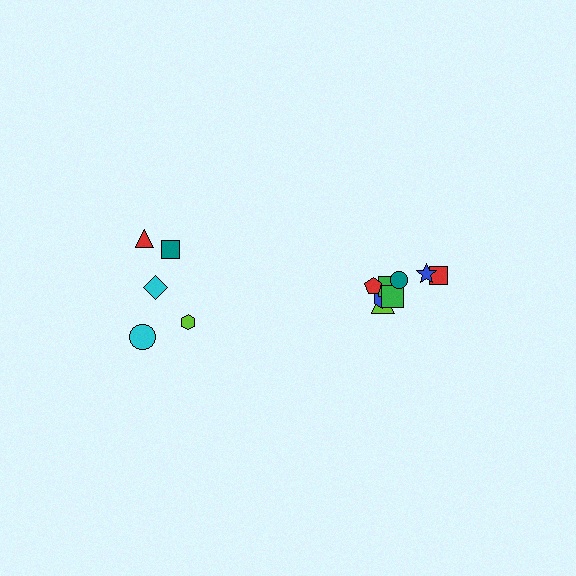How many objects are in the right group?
There are 8 objects.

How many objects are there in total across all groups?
There are 13 objects.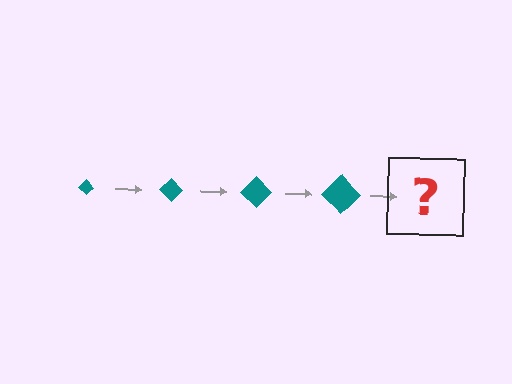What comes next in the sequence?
The next element should be a teal diamond, larger than the previous one.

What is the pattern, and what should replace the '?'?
The pattern is that the diamond gets progressively larger each step. The '?' should be a teal diamond, larger than the previous one.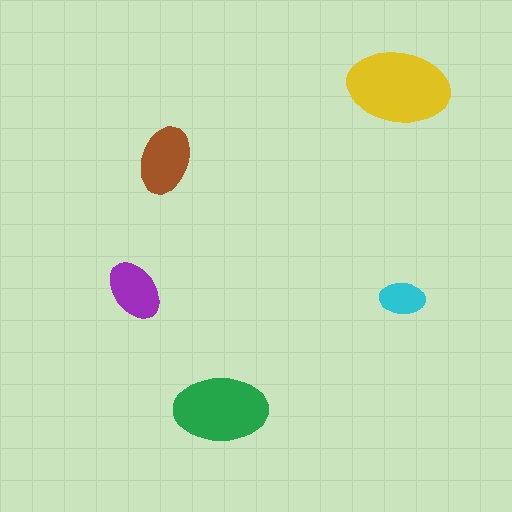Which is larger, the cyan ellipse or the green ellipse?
The green one.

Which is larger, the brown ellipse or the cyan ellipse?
The brown one.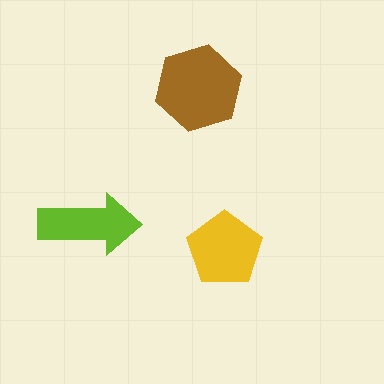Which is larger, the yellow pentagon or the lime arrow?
The yellow pentagon.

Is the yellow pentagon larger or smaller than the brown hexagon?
Smaller.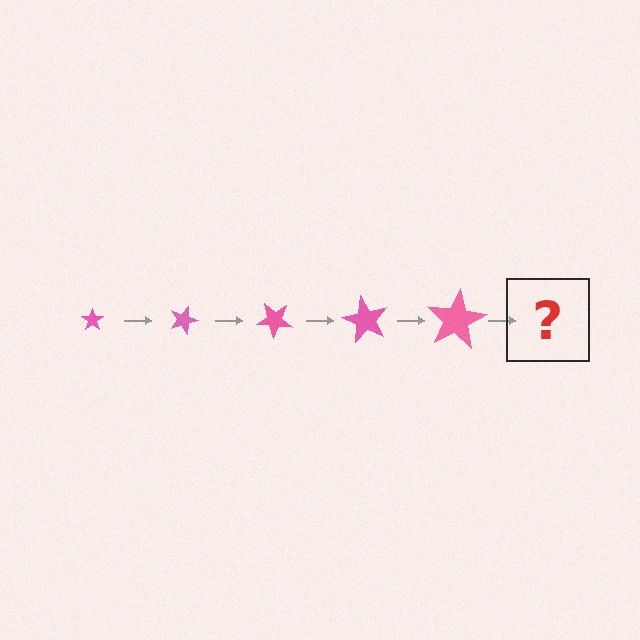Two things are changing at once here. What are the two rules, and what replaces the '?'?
The two rules are that the star grows larger each step and it rotates 20 degrees each step. The '?' should be a star, larger than the previous one and rotated 100 degrees from the start.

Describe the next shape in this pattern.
It should be a star, larger than the previous one and rotated 100 degrees from the start.